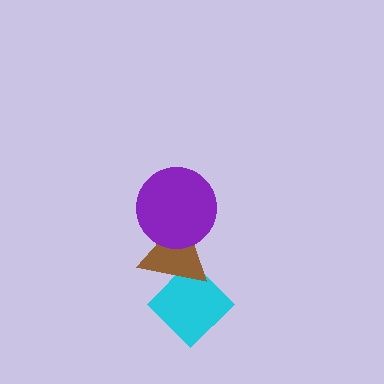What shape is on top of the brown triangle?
The purple circle is on top of the brown triangle.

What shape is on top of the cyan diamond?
The brown triangle is on top of the cyan diamond.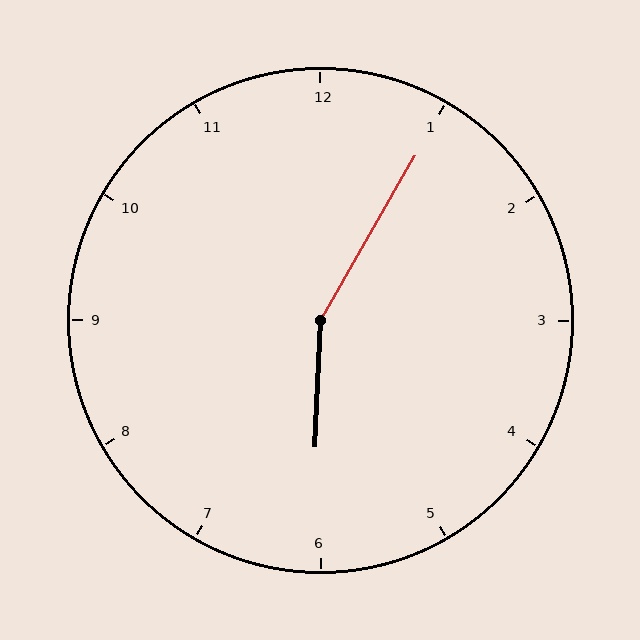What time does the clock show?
6:05.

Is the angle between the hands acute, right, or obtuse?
It is obtuse.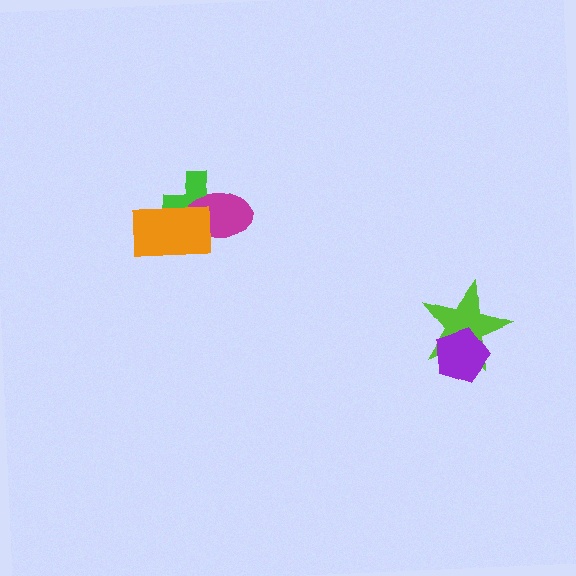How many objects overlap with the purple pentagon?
1 object overlaps with the purple pentagon.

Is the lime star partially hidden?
Yes, it is partially covered by another shape.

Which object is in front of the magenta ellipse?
The orange rectangle is in front of the magenta ellipse.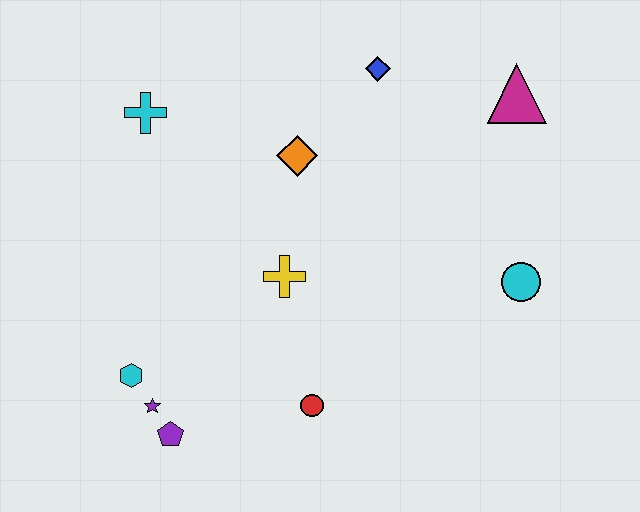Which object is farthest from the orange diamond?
The purple pentagon is farthest from the orange diamond.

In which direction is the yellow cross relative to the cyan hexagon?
The yellow cross is to the right of the cyan hexagon.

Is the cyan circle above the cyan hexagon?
Yes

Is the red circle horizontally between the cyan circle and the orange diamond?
Yes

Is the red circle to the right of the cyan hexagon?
Yes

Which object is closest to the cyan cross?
The orange diamond is closest to the cyan cross.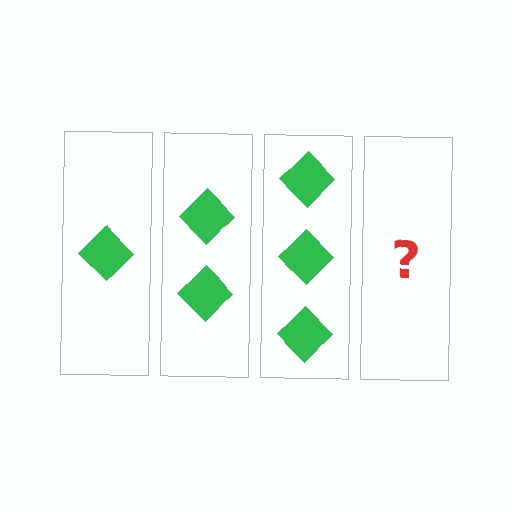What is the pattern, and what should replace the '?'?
The pattern is that each step adds one more diamond. The '?' should be 4 diamonds.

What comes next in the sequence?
The next element should be 4 diamonds.